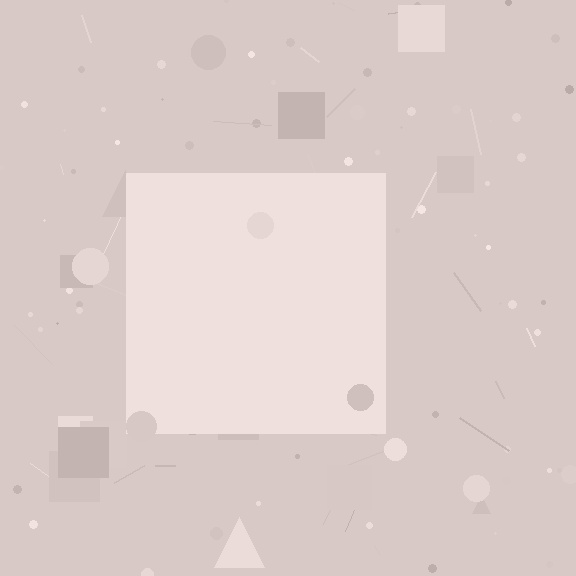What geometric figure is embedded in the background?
A square is embedded in the background.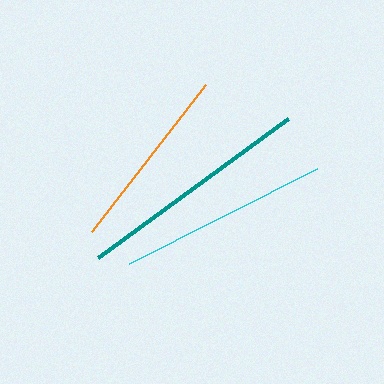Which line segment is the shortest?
The orange line is the shortest at approximately 186 pixels.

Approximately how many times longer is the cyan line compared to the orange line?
The cyan line is approximately 1.1 times the length of the orange line.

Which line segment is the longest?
The teal line is the longest at approximately 235 pixels.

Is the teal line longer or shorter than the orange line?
The teal line is longer than the orange line.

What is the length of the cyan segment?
The cyan segment is approximately 211 pixels long.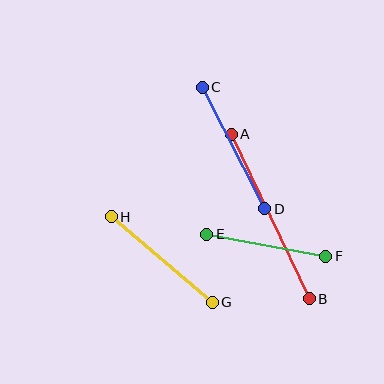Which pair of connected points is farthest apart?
Points A and B are farthest apart.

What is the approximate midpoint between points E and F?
The midpoint is at approximately (266, 245) pixels.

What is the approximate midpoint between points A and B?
The midpoint is at approximately (270, 216) pixels.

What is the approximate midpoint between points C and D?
The midpoint is at approximately (233, 148) pixels.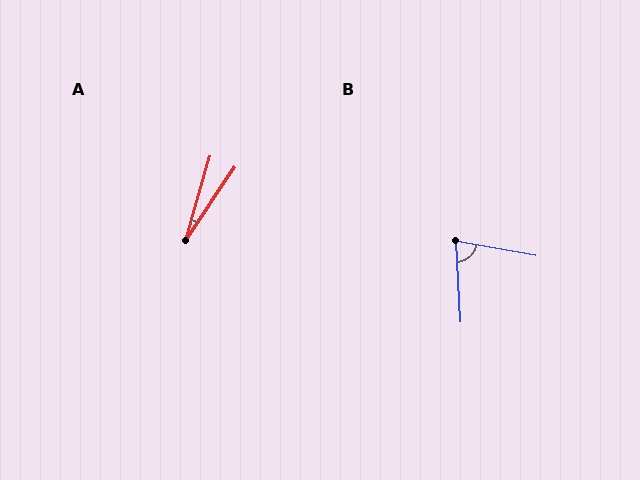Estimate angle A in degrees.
Approximately 17 degrees.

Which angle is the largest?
B, at approximately 77 degrees.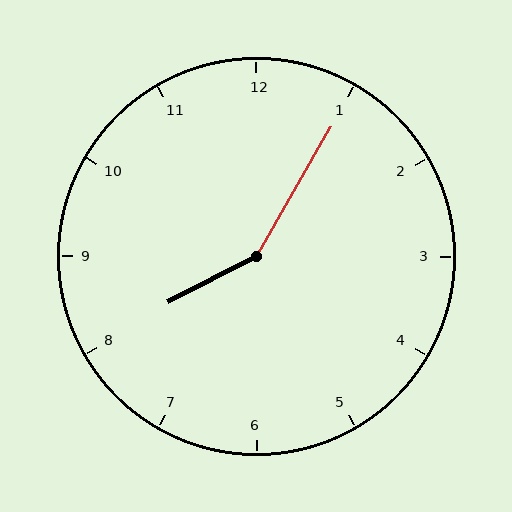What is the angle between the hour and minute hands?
Approximately 148 degrees.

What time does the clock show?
8:05.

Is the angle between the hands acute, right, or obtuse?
It is obtuse.